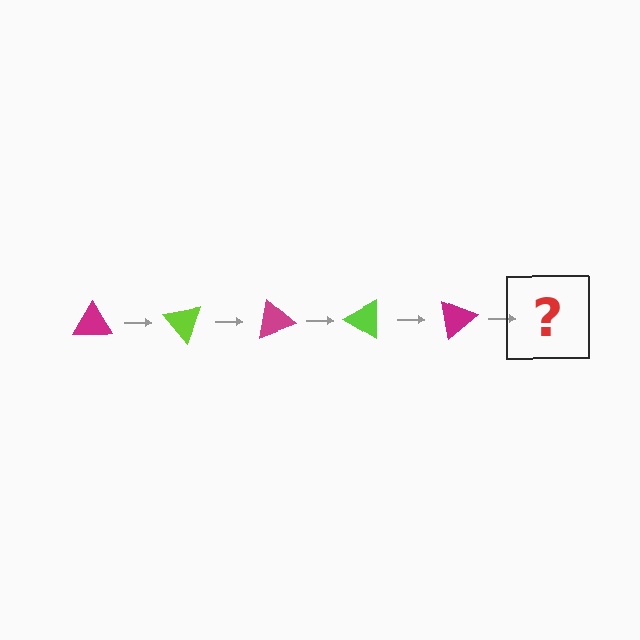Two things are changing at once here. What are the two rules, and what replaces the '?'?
The two rules are that it rotates 50 degrees each step and the color cycles through magenta and lime. The '?' should be a lime triangle, rotated 250 degrees from the start.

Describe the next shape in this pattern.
It should be a lime triangle, rotated 250 degrees from the start.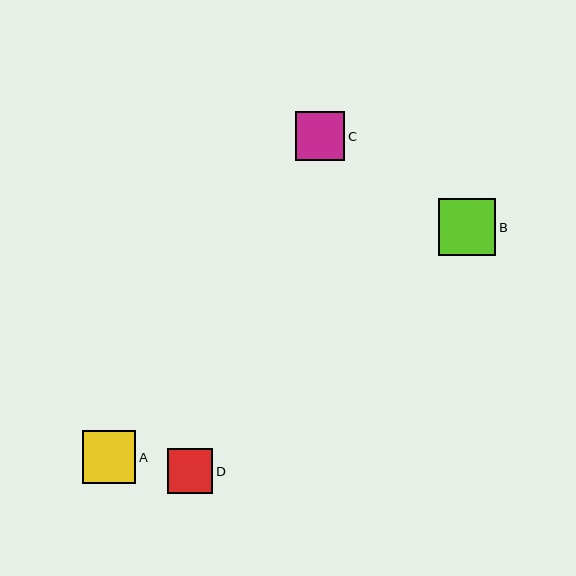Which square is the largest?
Square B is the largest with a size of approximately 57 pixels.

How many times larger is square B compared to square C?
Square B is approximately 1.2 times the size of square C.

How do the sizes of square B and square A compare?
Square B and square A are approximately the same size.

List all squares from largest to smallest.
From largest to smallest: B, A, C, D.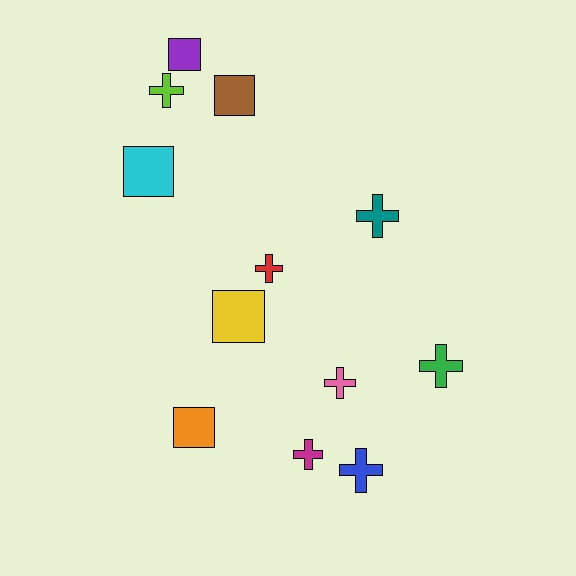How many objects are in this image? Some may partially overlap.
There are 12 objects.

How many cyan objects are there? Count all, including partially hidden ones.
There is 1 cyan object.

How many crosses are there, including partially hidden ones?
There are 7 crosses.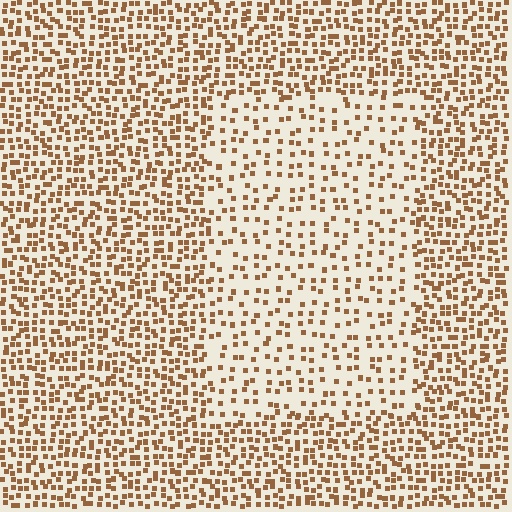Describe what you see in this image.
The image contains small brown elements arranged at two different densities. A rectangle-shaped region is visible where the elements are less densely packed than the surrounding area.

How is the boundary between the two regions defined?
The boundary is defined by a change in element density (approximately 2.0x ratio). All elements are the same color, size, and shape.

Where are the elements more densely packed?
The elements are more densely packed outside the rectangle boundary.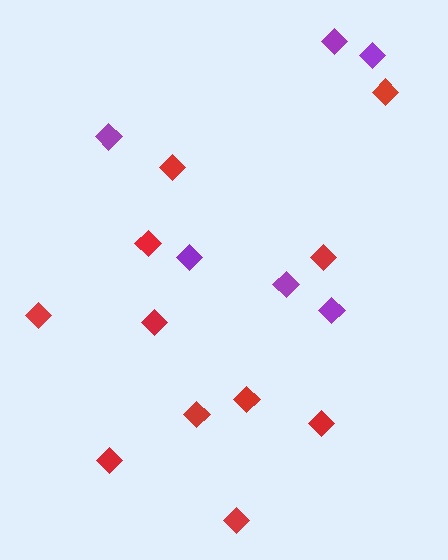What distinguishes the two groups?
There are 2 groups: one group of purple diamonds (6) and one group of red diamonds (11).